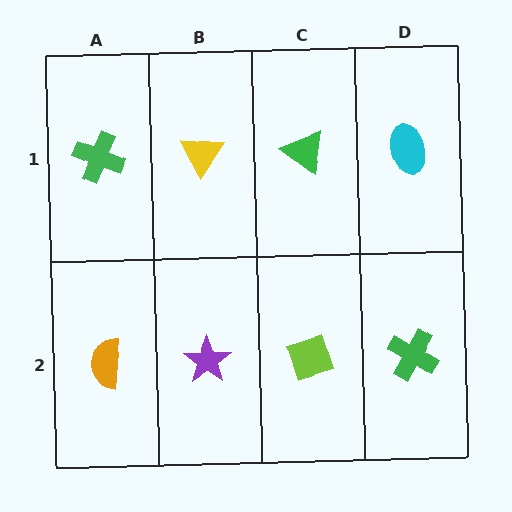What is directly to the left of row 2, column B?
An orange semicircle.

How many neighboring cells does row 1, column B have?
3.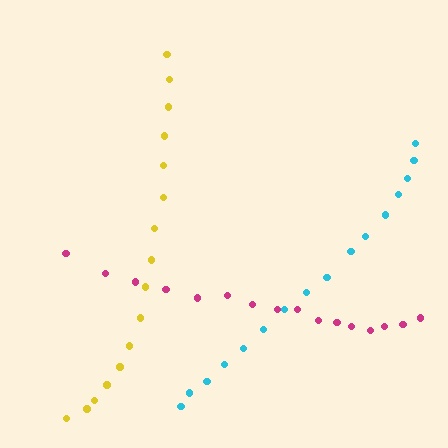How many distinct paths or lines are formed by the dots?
There are 3 distinct paths.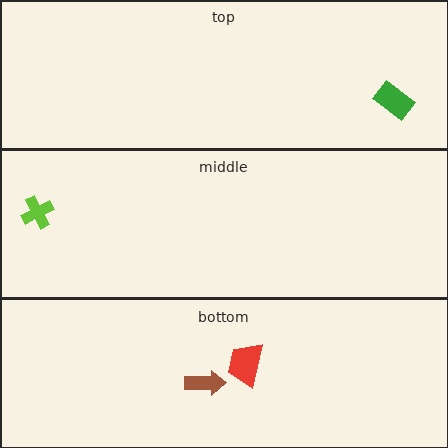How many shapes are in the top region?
1.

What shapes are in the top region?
The green rectangle.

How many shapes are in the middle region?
1.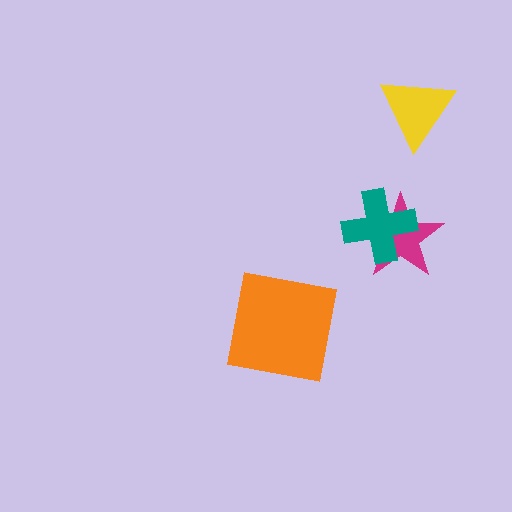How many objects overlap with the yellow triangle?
0 objects overlap with the yellow triangle.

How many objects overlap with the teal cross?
1 object overlaps with the teal cross.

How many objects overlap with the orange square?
0 objects overlap with the orange square.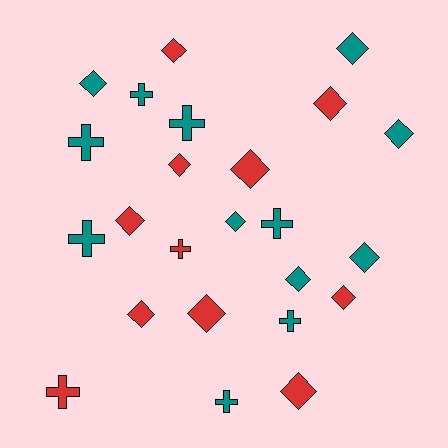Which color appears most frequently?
Teal, with 13 objects.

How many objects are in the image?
There are 24 objects.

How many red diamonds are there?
There are 9 red diamonds.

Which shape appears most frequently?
Diamond, with 15 objects.